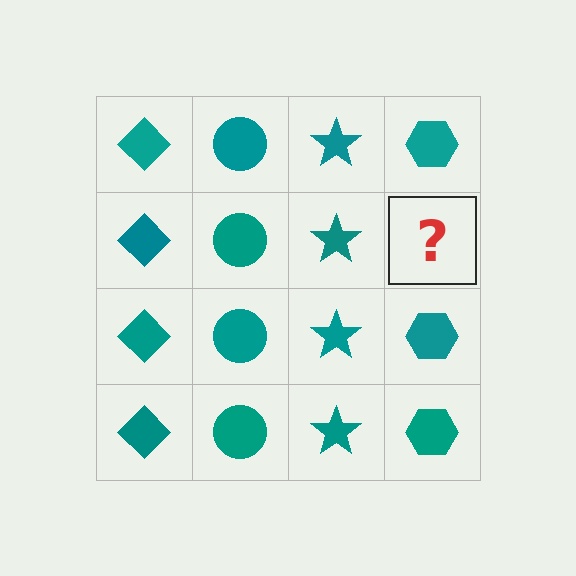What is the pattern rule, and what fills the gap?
The rule is that each column has a consistent shape. The gap should be filled with a teal hexagon.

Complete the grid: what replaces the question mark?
The question mark should be replaced with a teal hexagon.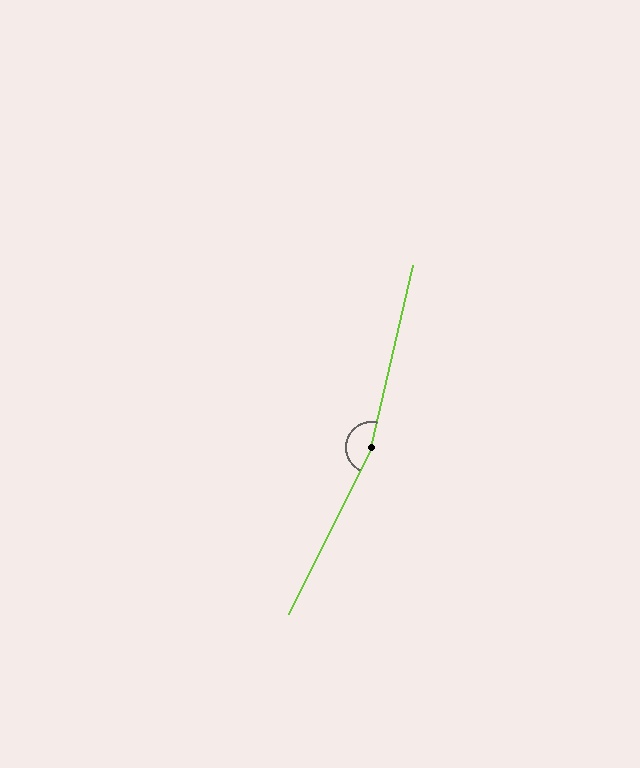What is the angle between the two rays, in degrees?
Approximately 167 degrees.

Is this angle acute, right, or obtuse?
It is obtuse.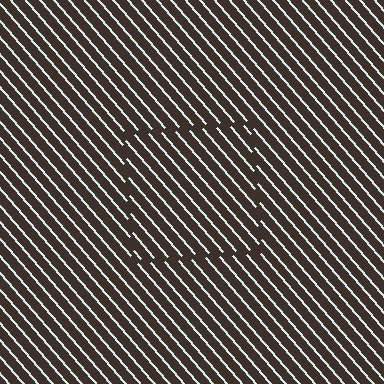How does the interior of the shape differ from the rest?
The interior of the shape contains the same grating, shifted by half a period — the contour is defined by the phase discontinuity where line-ends from the inner and outer gratings abut.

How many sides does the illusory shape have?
4 sides — the line-ends trace a square.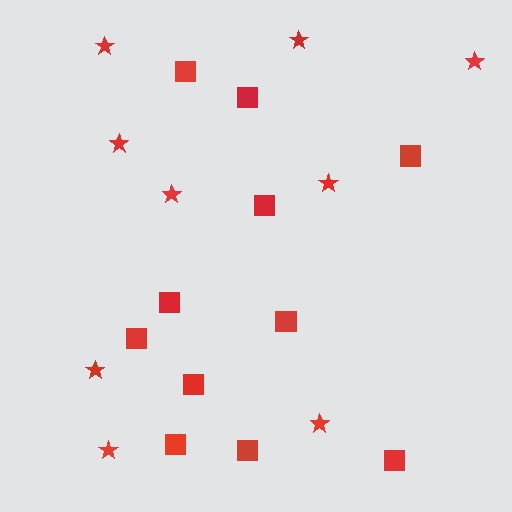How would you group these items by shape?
There are 2 groups: one group of squares (11) and one group of stars (9).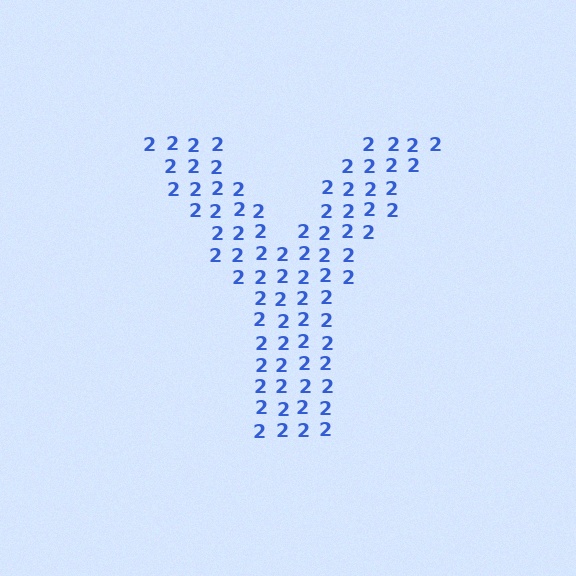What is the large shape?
The large shape is the letter Y.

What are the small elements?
The small elements are digit 2's.